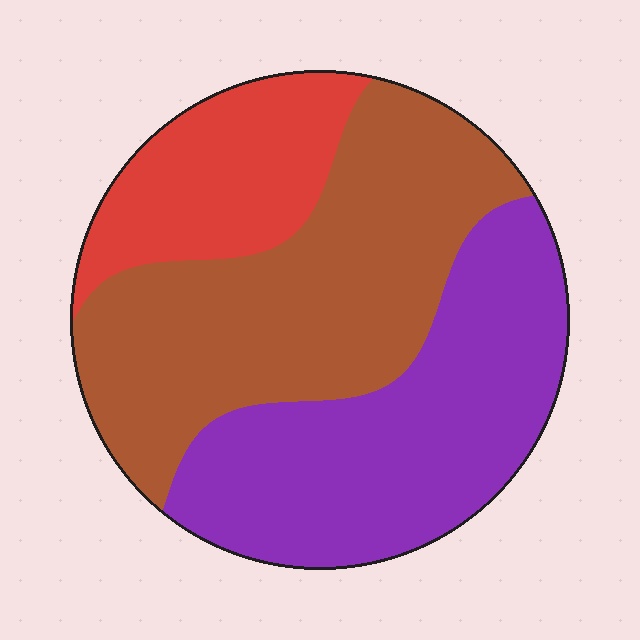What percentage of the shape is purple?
Purple takes up between a third and a half of the shape.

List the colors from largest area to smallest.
From largest to smallest: brown, purple, red.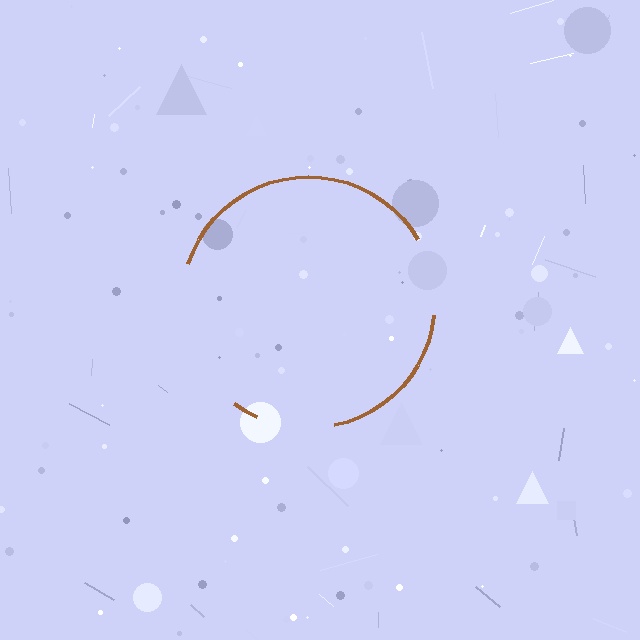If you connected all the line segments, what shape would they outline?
They would outline a circle.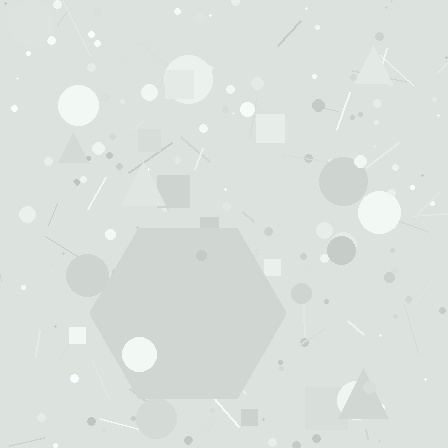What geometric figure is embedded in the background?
A hexagon is embedded in the background.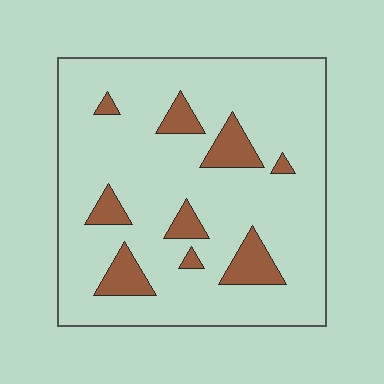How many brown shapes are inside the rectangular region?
9.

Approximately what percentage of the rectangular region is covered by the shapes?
Approximately 15%.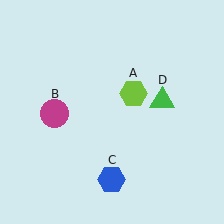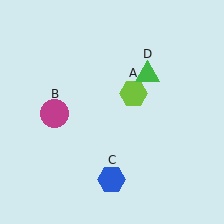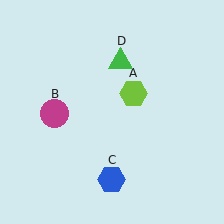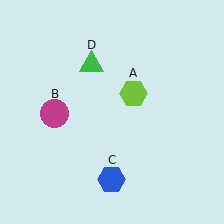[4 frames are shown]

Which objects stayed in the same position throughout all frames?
Lime hexagon (object A) and magenta circle (object B) and blue hexagon (object C) remained stationary.